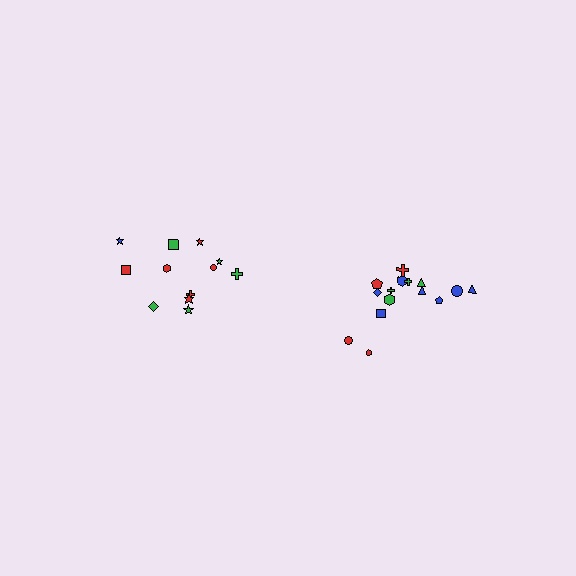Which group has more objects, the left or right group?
The right group.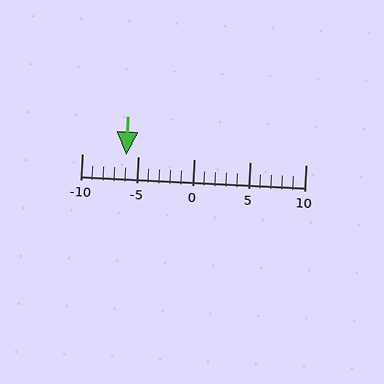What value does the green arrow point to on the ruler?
The green arrow points to approximately -6.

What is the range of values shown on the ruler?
The ruler shows values from -10 to 10.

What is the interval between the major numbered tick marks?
The major tick marks are spaced 5 units apart.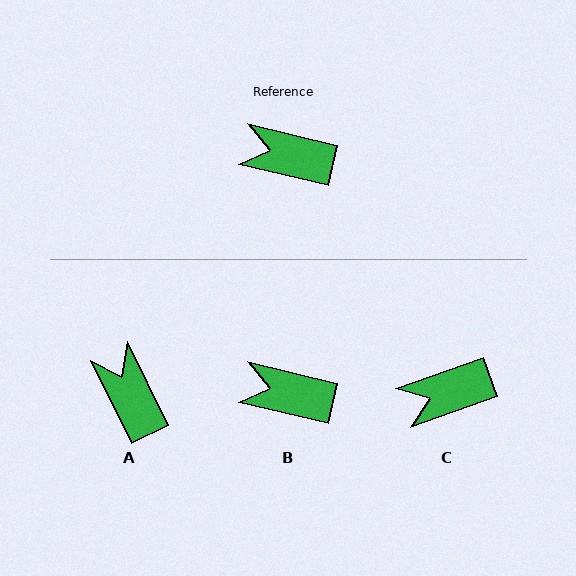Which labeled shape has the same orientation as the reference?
B.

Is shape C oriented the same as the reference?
No, it is off by about 33 degrees.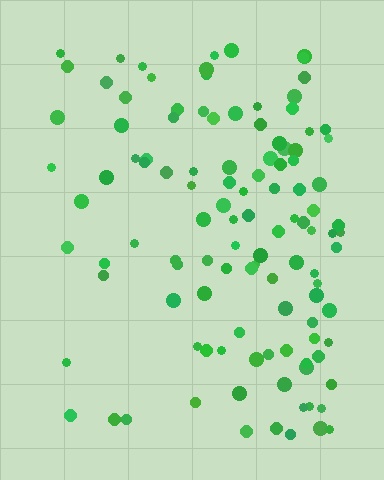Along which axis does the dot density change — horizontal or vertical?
Horizontal.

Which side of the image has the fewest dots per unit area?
The left.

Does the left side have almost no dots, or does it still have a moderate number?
Still a moderate number, just noticeably fewer than the right.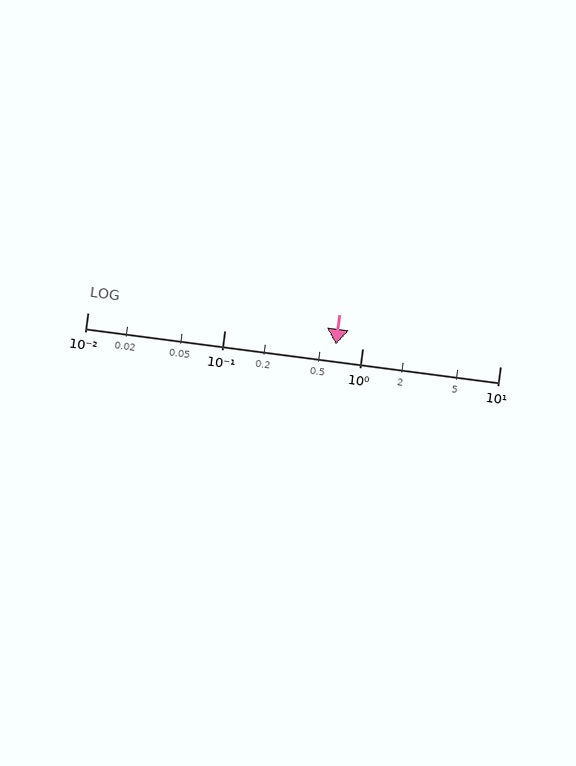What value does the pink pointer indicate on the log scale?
The pointer indicates approximately 0.64.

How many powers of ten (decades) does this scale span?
The scale spans 3 decades, from 0.01 to 10.